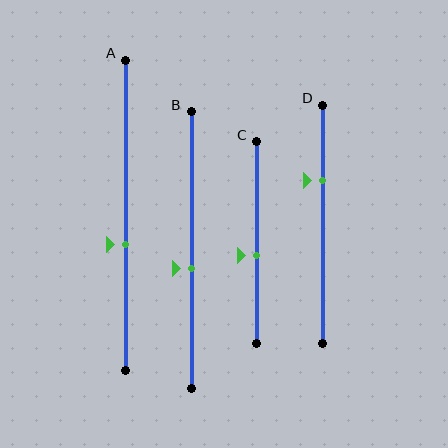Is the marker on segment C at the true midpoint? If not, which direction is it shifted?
No, the marker on segment C is shifted downward by about 6% of the segment length.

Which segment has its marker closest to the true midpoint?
Segment C has its marker closest to the true midpoint.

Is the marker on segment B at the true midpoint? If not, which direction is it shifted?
No, the marker on segment B is shifted downward by about 7% of the segment length.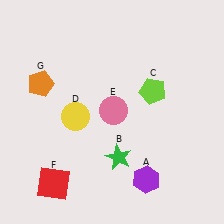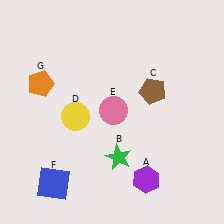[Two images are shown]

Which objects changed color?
C changed from lime to brown. F changed from red to blue.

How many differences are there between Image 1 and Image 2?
There are 2 differences between the two images.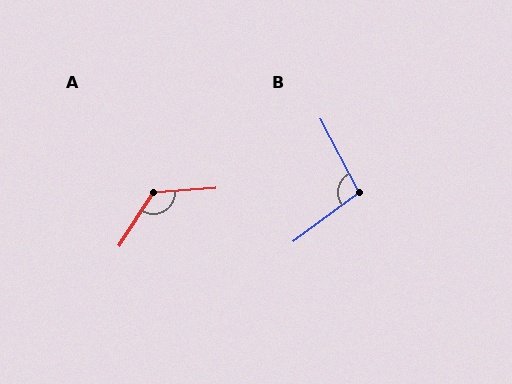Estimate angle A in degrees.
Approximately 127 degrees.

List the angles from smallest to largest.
B (99°), A (127°).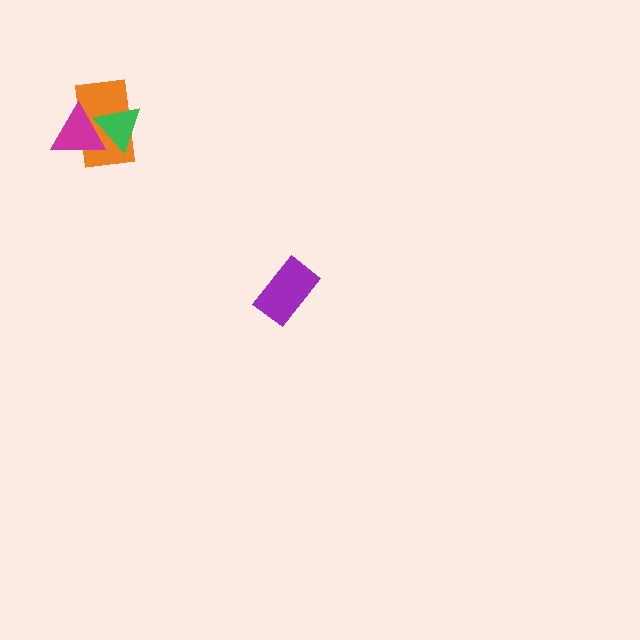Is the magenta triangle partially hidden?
Yes, it is partially covered by another shape.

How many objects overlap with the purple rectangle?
0 objects overlap with the purple rectangle.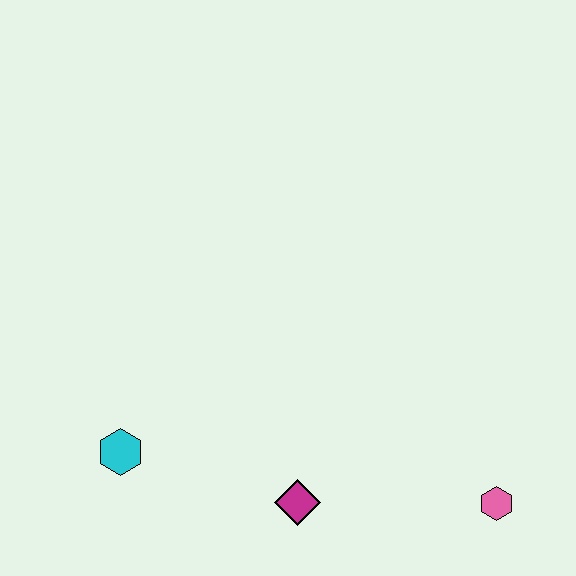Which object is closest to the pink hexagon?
The magenta diamond is closest to the pink hexagon.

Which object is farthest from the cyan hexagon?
The pink hexagon is farthest from the cyan hexagon.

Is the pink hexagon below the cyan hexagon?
Yes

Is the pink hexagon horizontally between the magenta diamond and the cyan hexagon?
No